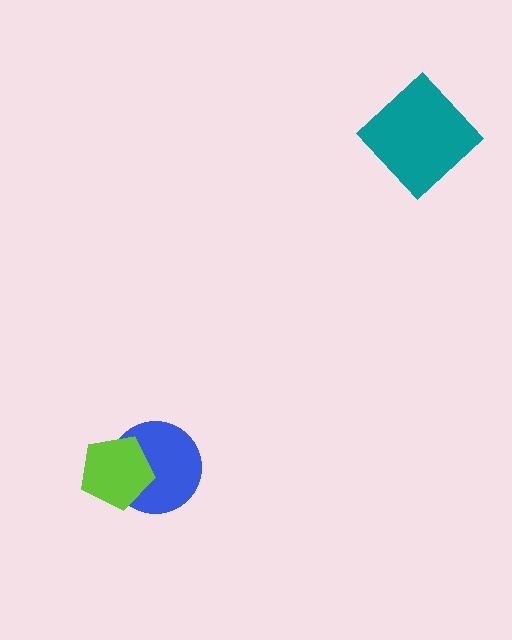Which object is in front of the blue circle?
The lime pentagon is in front of the blue circle.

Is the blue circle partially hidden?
Yes, it is partially covered by another shape.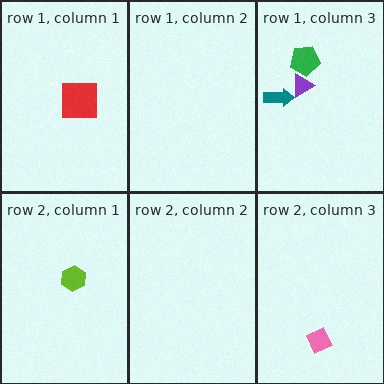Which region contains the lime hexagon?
The row 2, column 1 region.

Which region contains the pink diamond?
The row 2, column 3 region.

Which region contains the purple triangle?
The row 1, column 3 region.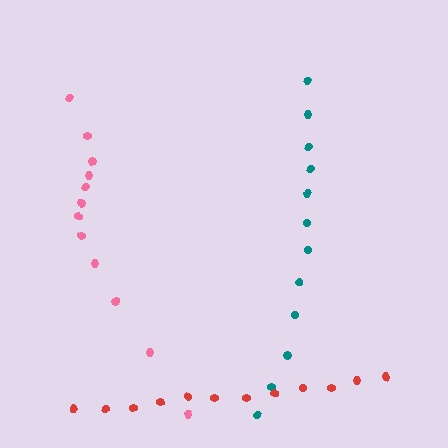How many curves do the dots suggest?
There are 3 distinct paths.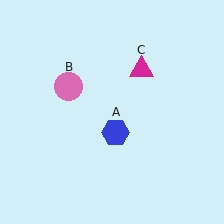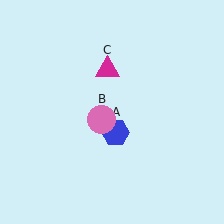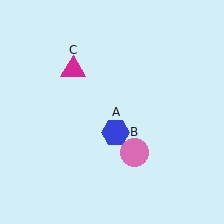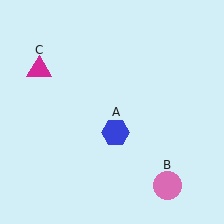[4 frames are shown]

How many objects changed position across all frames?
2 objects changed position: pink circle (object B), magenta triangle (object C).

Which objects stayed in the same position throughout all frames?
Blue hexagon (object A) remained stationary.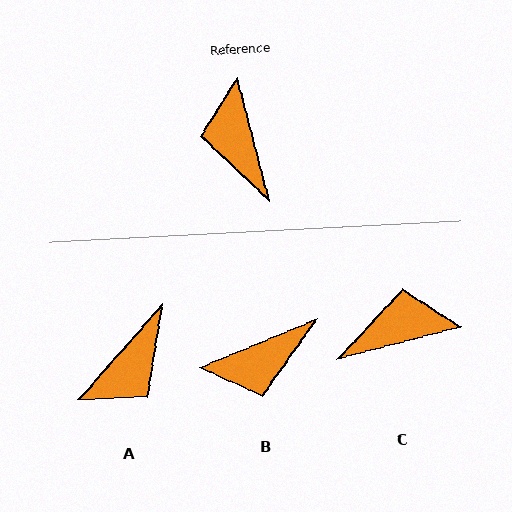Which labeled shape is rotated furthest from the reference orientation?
A, about 124 degrees away.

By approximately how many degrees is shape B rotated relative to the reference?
Approximately 98 degrees counter-clockwise.